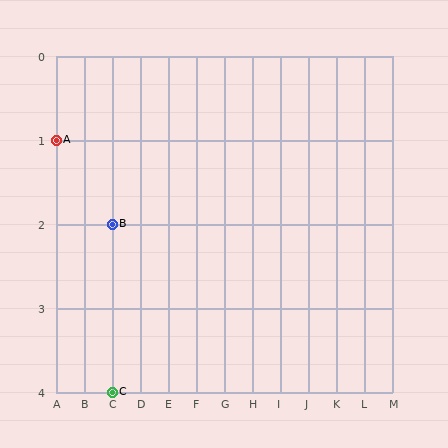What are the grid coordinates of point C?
Point C is at grid coordinates (C, 4).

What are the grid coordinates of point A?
Point A is at grid coordinates (A, 1).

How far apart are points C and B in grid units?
Points C and B are 2 rows apart.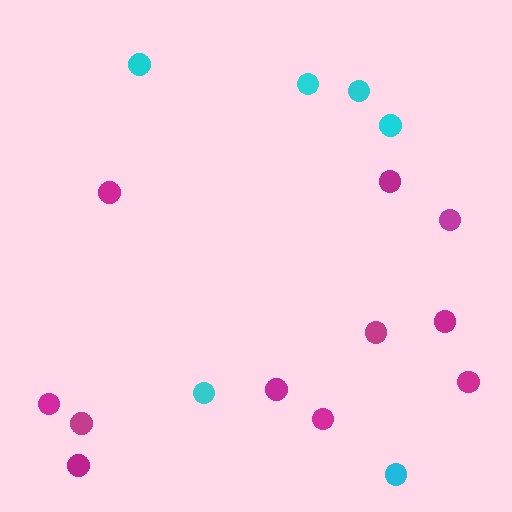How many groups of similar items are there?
There are 2 groups: one group of cyan circles (6) and one group of magenta circles (11).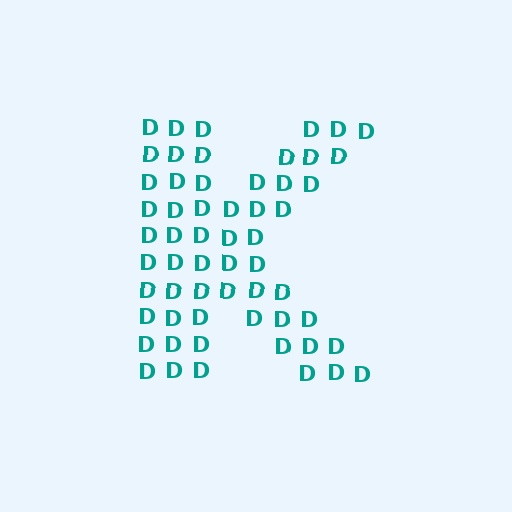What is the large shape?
The large shape is the letter K.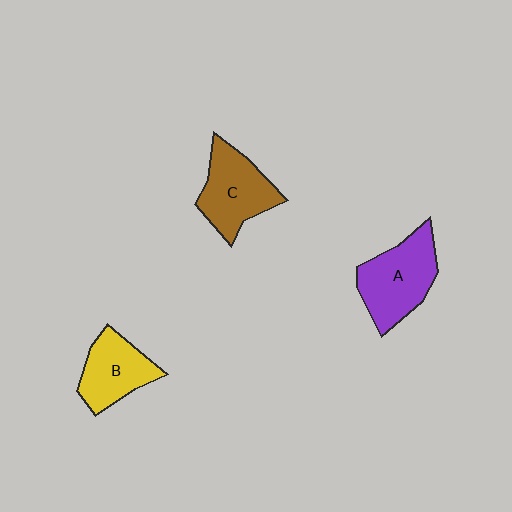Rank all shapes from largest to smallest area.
From largest to smallest: A (purple), C (brown), B (yellow).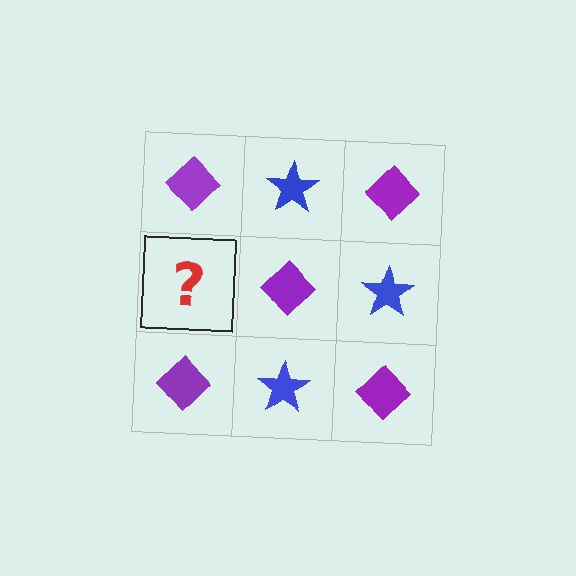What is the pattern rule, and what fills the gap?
The rule is that it alternates purple diamond and blue star in a checkerboard pattern. The gap should be filled with a blue star.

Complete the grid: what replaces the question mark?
The question mark should be replaced with a blue star.